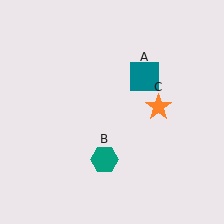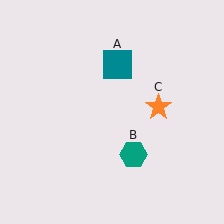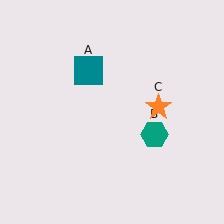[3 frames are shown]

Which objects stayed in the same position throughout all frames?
Orange star (object C) remained stationary.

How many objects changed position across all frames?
2 objects changed position: teal square (object A), teal hexagon (object B).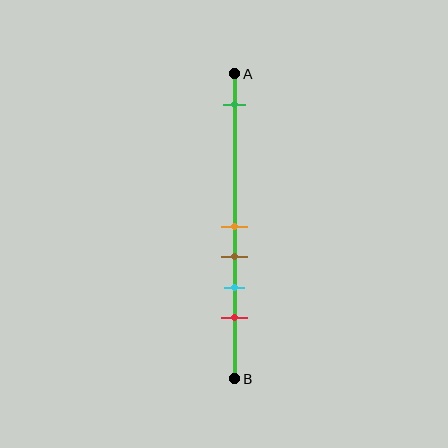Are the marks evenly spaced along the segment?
No, the marks are not evenly spaced.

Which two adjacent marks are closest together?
The orange and brown marks are the closest adjacent pair.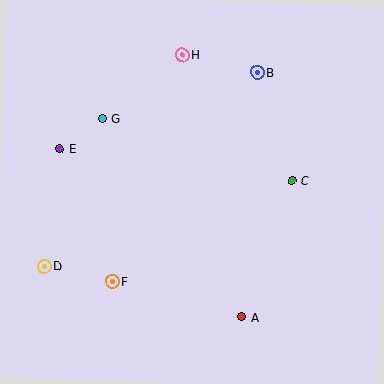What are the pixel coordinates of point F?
Point F is at (112, 282).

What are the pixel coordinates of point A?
Point A is at (241, 317).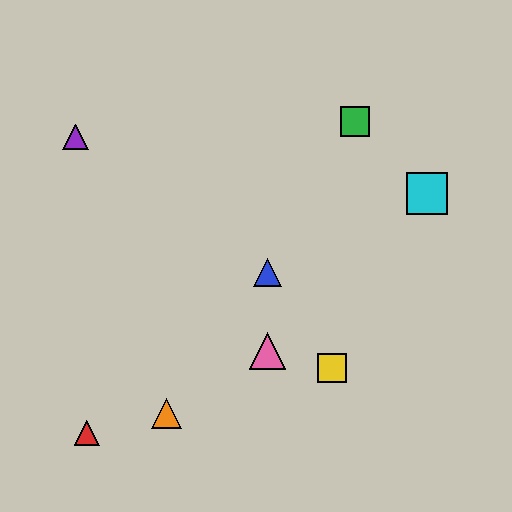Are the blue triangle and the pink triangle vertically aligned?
Yes, both are at x≈267.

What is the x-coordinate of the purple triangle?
The purple triangle is at x≈75.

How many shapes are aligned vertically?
2 shapes (the blue triangle, the pink triangle) are aligned vertically.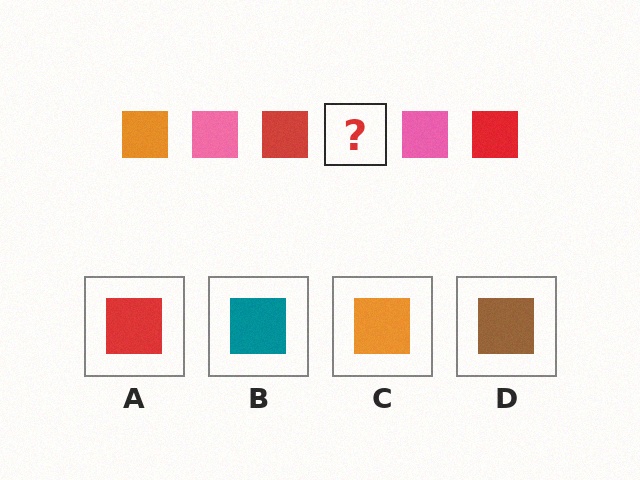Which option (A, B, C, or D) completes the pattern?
C.